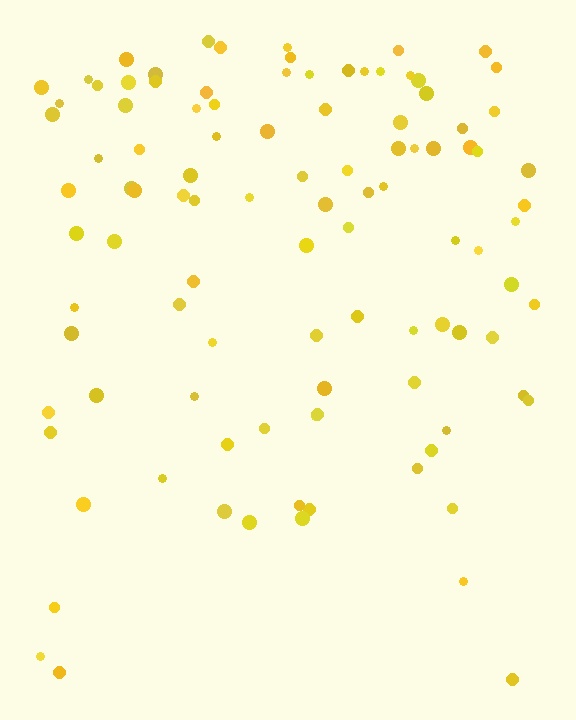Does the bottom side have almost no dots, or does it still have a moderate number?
Still a moderate number, just noticeably fewer than the top.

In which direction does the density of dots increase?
From bottom to top, with the top side densest.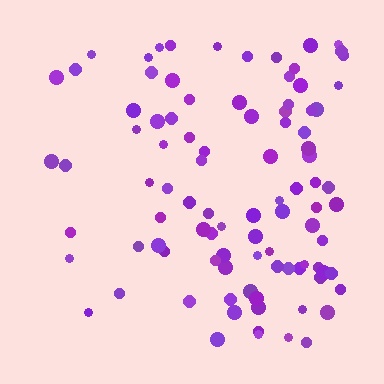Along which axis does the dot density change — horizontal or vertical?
Horizontal.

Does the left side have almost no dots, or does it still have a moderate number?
Still a moderate number, just noticeably fewer than the right.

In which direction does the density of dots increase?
From left to right, with the right side densest.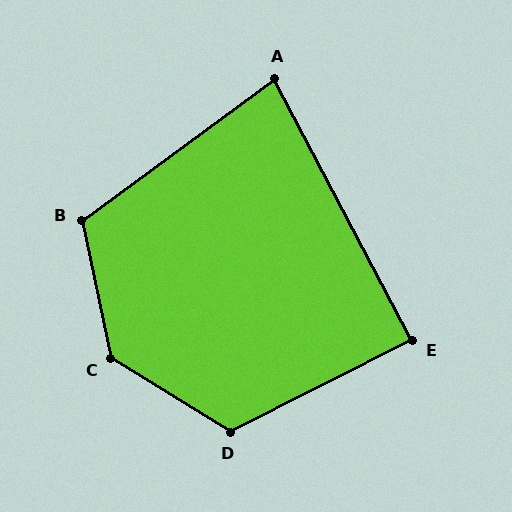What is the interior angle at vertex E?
Approximately 89 degrees (approximately right).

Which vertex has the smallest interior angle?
A, at approximately 82 degrees.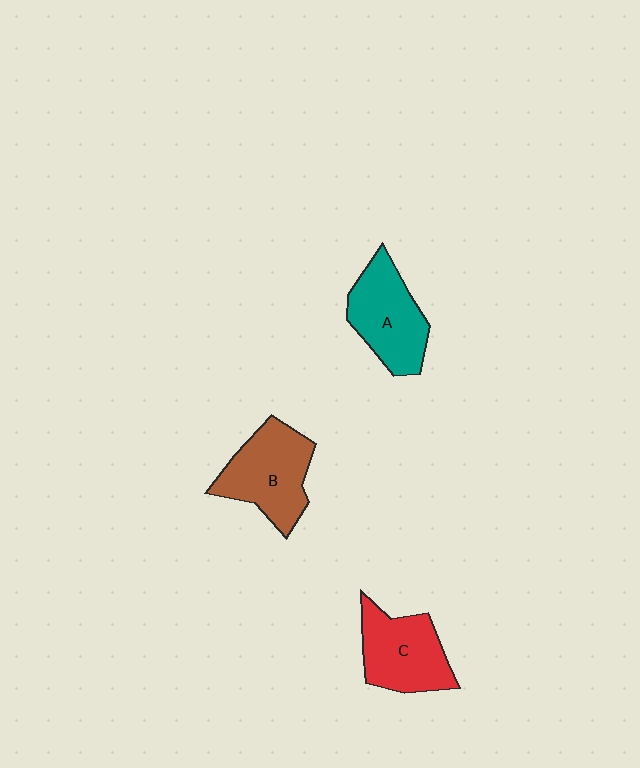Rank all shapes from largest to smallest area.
From largest to smallest: B (brown), A (teal), C (red).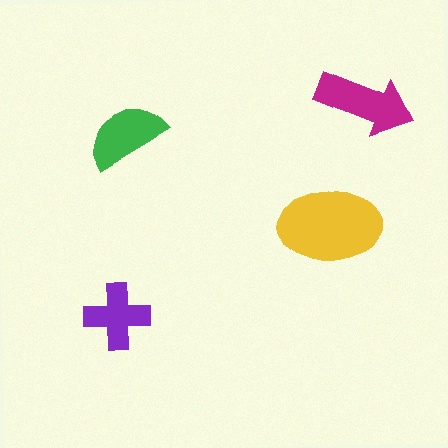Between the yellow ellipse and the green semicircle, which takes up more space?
The yellow ellipse.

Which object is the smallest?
The purple cross.